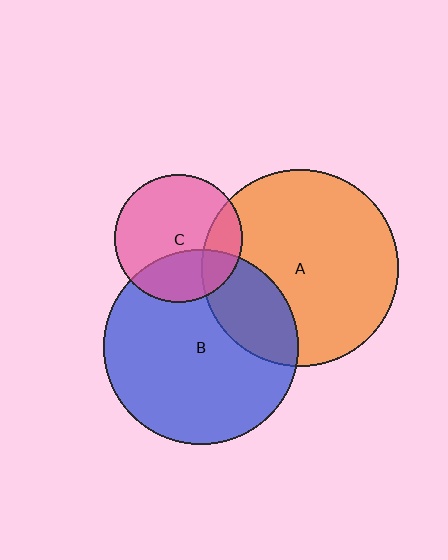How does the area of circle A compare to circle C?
Approximately 2.4 times.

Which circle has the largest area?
Circle A (orange).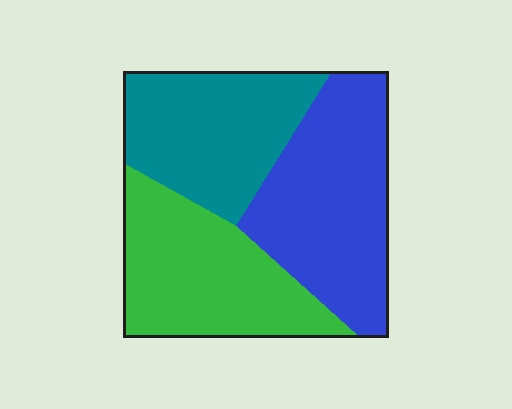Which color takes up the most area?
Blue, at roughly 35%.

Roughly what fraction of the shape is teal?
Teal covers around 30% of the shape.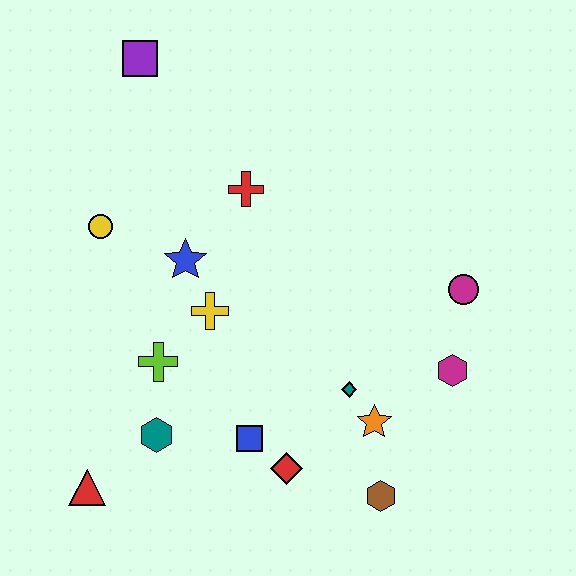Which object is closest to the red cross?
The blue star is closest to the red cross.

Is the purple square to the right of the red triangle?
Yes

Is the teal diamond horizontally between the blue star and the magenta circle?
Yes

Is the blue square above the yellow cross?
No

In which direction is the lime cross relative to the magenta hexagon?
The lime cross is to the left of the magenta hexagon.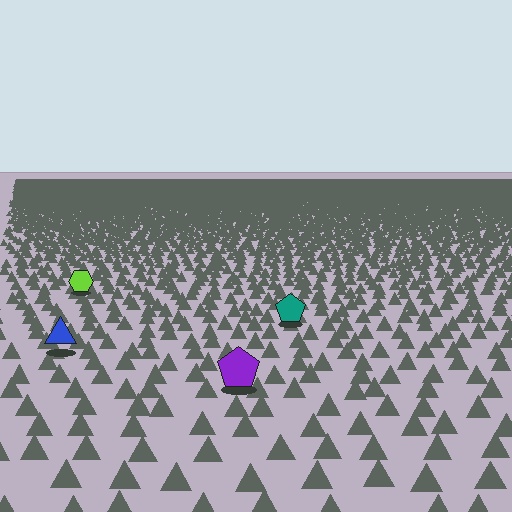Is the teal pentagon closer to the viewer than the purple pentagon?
No. The purple pentagon is closer — you can tell from the texture gradient: the ground texture is coarser near it.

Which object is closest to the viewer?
The purple pentagon is closest. The texture marks near it are larger and more spread out.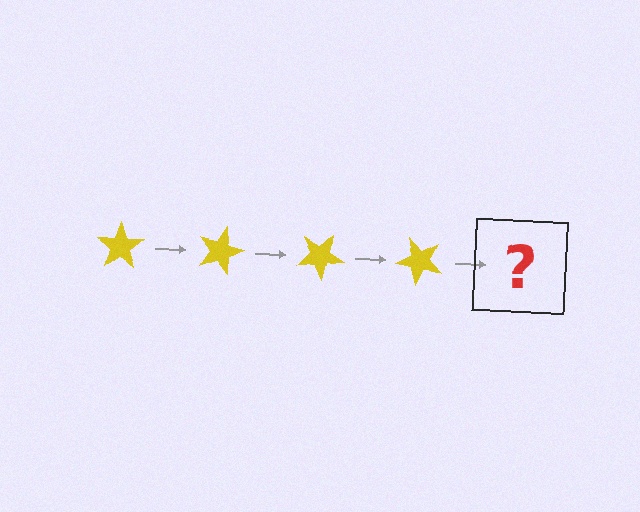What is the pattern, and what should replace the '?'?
The pattern is that the star rotates 15 degrees each step. The '?' should be a yellow star rotated 60 degrees.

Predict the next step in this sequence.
The next step is a yellow star rotated 60 degrees.